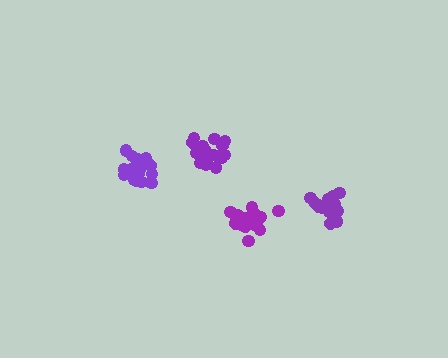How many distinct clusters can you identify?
There are 4 distinct clusters.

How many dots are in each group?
Group 1: 16 dots, Group 2: 20 dots, Group 3: 20 dots, Group 4: 19 dots (75 total).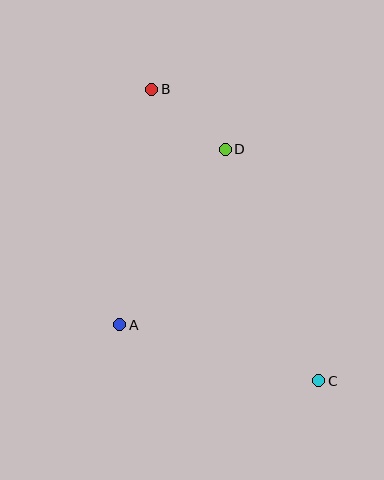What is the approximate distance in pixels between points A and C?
The distance between A and C is approximately 206 pixels.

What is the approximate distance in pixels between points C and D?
The distance between C and D is approximately 249 pixels.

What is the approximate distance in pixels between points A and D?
The distance between A and D is approximately 205 pixels.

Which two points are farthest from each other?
Points B and C are farthest from each other.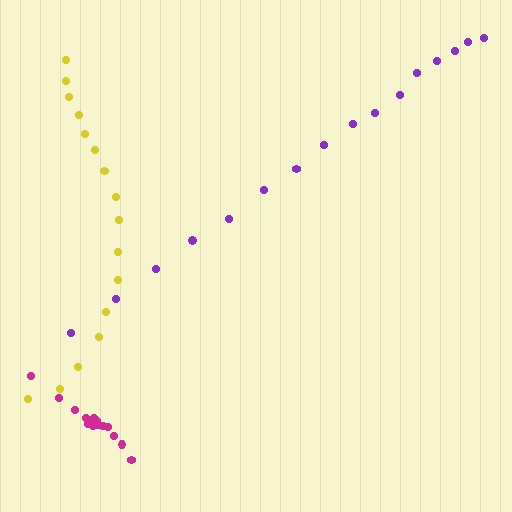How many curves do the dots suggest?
There are 3 distinct paths.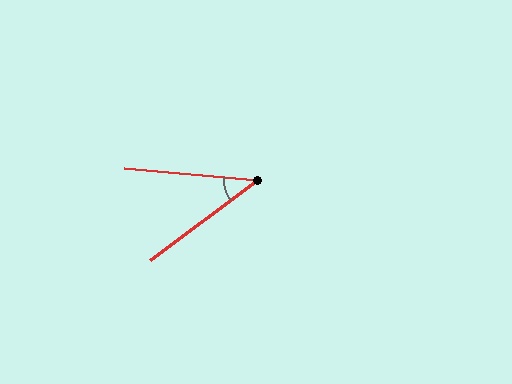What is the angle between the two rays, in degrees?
Approximately 42 degrees.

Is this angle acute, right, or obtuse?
It is acute.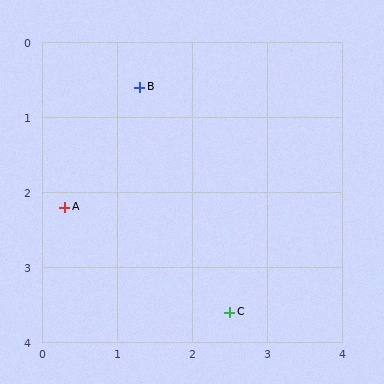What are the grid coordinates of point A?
Point A is at approximately (0.3, 2.2).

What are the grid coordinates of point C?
Point C is at approximately (2.5, 3.6).